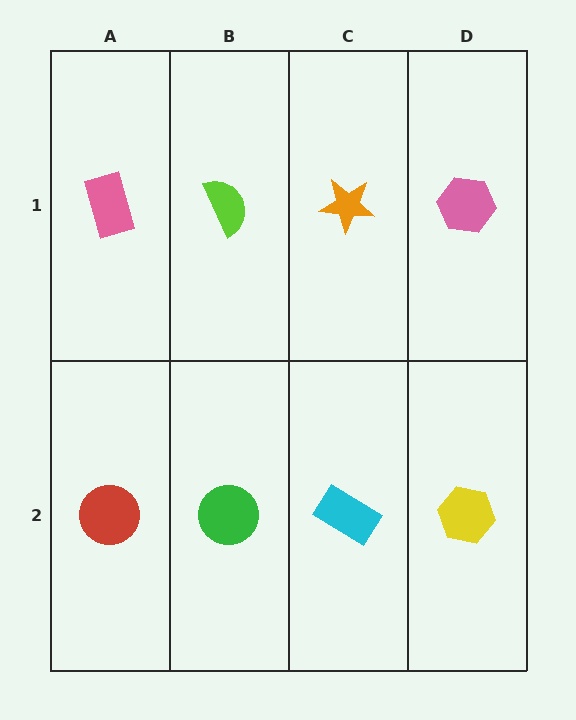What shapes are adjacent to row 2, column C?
An orange star (row 1, column C), a green circle (row 2, column B), a yellow hexagon (row 2, column D).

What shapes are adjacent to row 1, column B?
A green circle (row 2, column B), a pink rectangle (row 1, column A), an orange star (row 1, column C).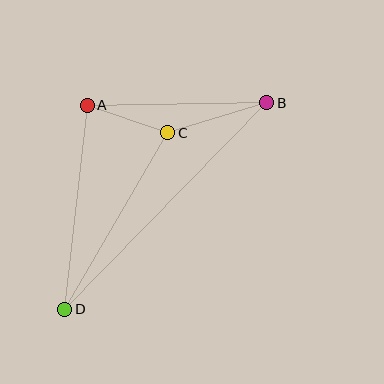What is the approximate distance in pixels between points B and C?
The distance between B and C is approximately 104 pixels.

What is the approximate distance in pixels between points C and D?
The distance between C and D is approximately 204 pixels.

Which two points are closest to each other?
Points A and C are closest to each other.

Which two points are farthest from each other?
Points B and D are farthest from each other.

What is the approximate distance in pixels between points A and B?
The distance between A and B is approximately 180 pixels.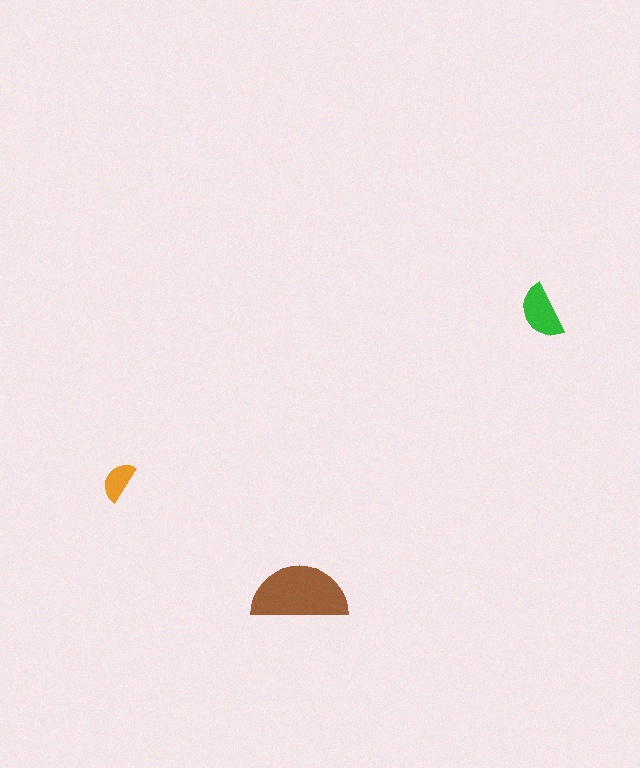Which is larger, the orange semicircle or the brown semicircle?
The brown one.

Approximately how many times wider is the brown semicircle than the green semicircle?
About 1.5 times wider.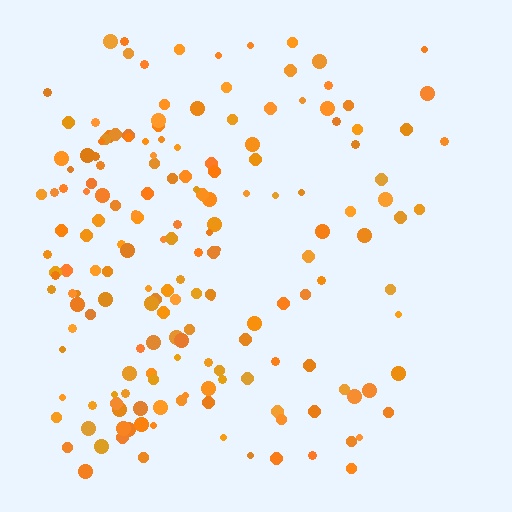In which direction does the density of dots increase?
From right to left, with the left side densest.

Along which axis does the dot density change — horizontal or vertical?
Horizontal.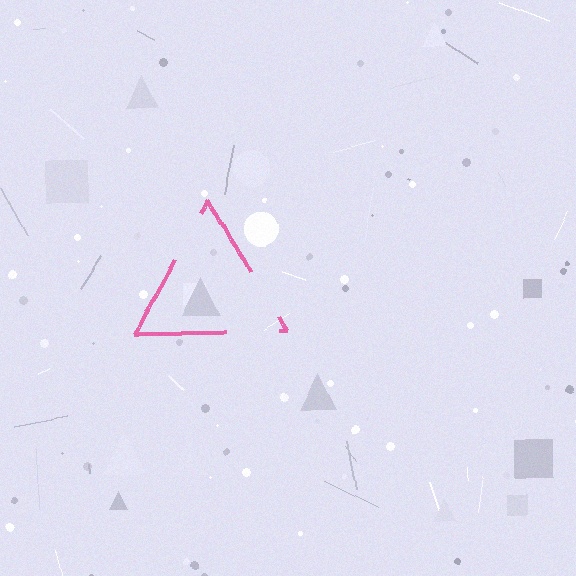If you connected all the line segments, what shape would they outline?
They would outline a triangle.